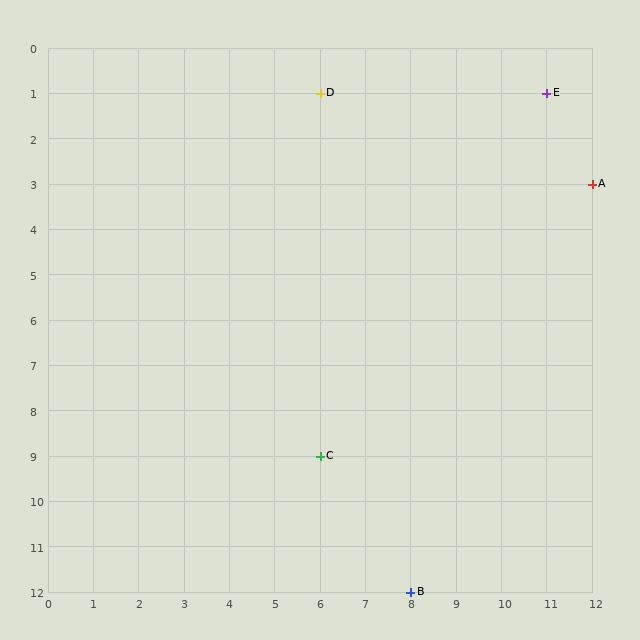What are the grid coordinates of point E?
Point E is at grid coordinates (11, 1).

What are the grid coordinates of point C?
Point C is at grid coordinates (6, 9).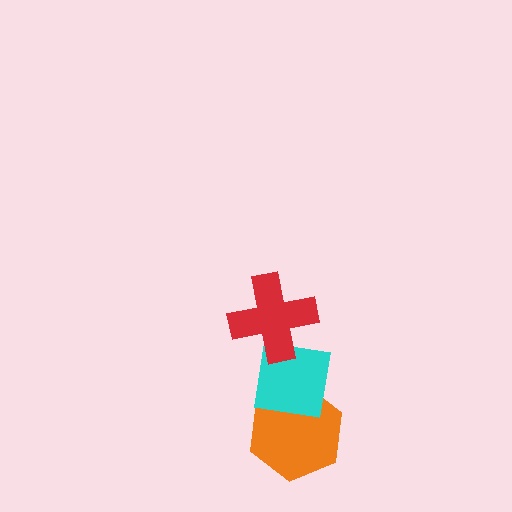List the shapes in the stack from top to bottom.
From top to bottom: the red cross, the cyan square, the orange hexagon.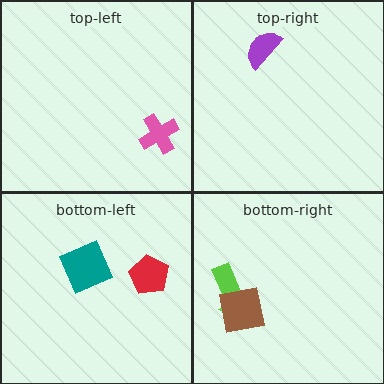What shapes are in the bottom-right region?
The lime arrow, the brown square.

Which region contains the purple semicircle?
The top-right region.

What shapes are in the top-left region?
The pink cross.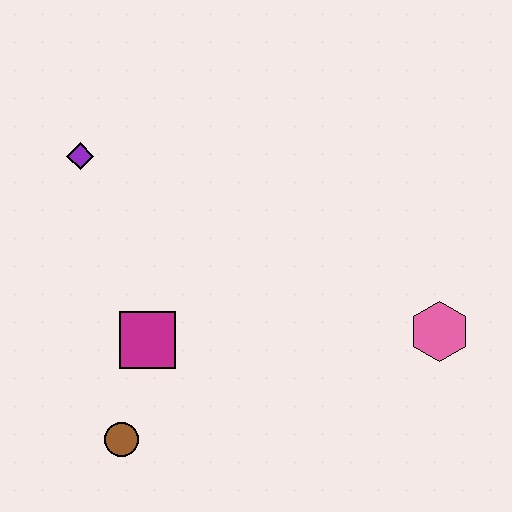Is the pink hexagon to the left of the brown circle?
No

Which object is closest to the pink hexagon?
The magenta square is closest to the pink hexagon.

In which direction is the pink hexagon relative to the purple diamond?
The pink hexagon is to the right of the purple diamond.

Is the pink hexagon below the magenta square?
No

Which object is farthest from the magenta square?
The pink hexagon is farthest from the magenta square.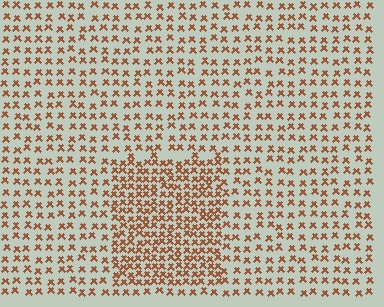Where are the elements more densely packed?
The elements are more densely packed inside the rectangle boundary.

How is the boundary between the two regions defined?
The boundary is defined by a change in element density (approximately 1.9x ratio). All elements are the same color, size, and shape.